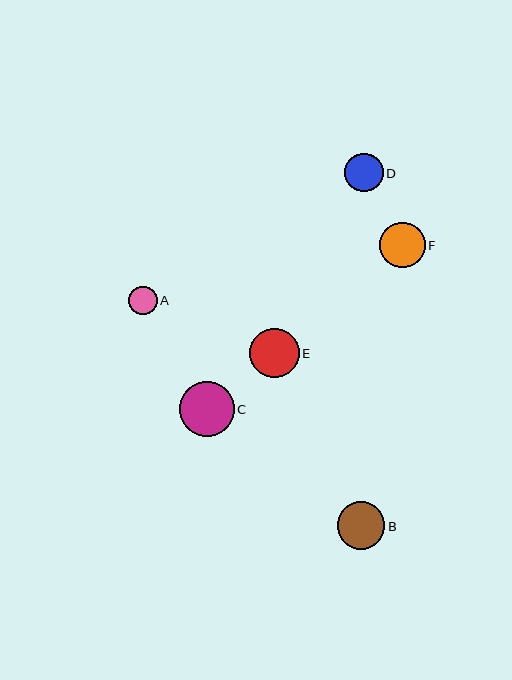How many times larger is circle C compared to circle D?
Circle C is approximately 1.4 times the size of circle D.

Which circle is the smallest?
Circle A is the smallest with a size of approximately 28 pixels.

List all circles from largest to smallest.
From largest to smallest: C, E, B, F, D, A.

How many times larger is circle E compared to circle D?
Circle E is approximately 1.3 times the size of circle D.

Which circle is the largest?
Circle C is the largest with a size of approximately 55 pixels.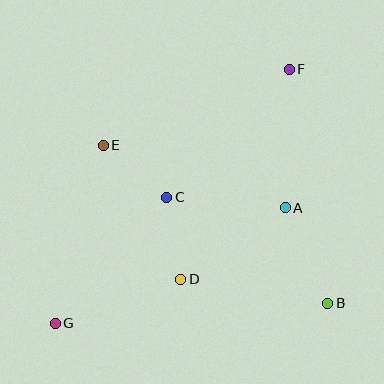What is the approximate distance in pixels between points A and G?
The distance between A and G is approximately 257 pixels.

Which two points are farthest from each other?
Points F and G are farthest from each other.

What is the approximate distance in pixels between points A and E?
The distance between A and E is approximately 193 pixels.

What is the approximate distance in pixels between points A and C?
The distance between A and C is approximately 119 pixels.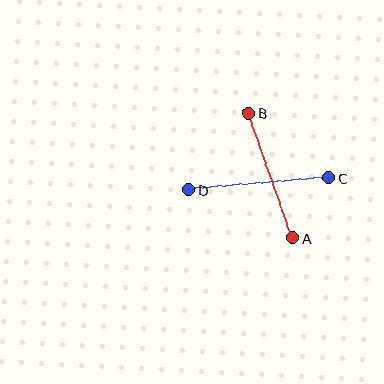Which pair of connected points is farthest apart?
Points C and D are farthest apart.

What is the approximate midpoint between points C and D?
The midpoint is at approximately (259, 184) pixels.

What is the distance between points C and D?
The distance is approximately 140 pixels.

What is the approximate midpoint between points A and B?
The midpoint is at approximately (271, 175) pixels.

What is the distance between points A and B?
The distance is approximately 133 pixels.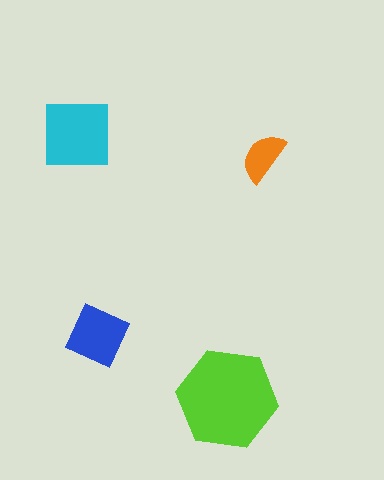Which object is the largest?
The lime hexagon.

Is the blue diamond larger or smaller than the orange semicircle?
Larger.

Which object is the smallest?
The orange semicircle.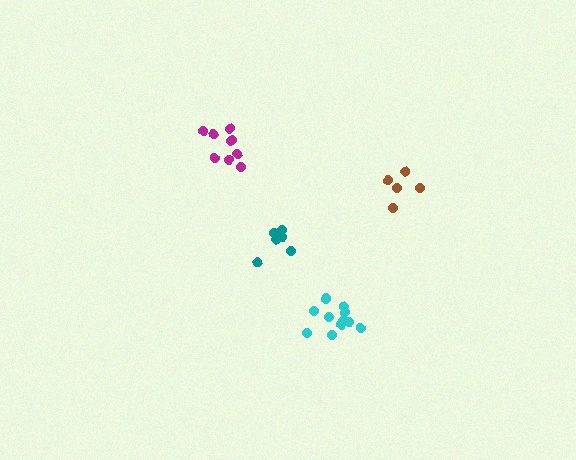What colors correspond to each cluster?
The clusters are colored: magenta, cyan, teal, brown.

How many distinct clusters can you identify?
There are 4 distinct clusters.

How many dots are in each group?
Group 1: 8 dots, Group 2: 11 dots, Group 3: 6 dots, Group 4: 5 dots (30 total).